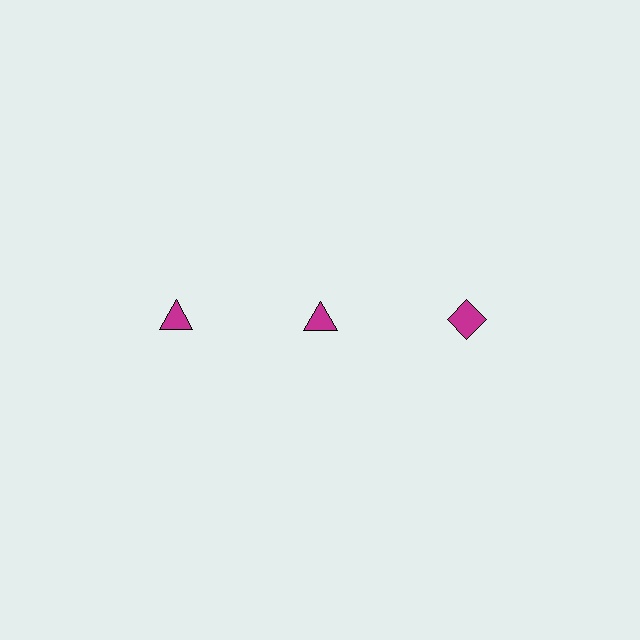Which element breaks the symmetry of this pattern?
The magenta diamond in the top row, center column breaks the symmetry. All other shapes are magenta triangles.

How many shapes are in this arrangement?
There are 3 shapes arranged in a grid pattern.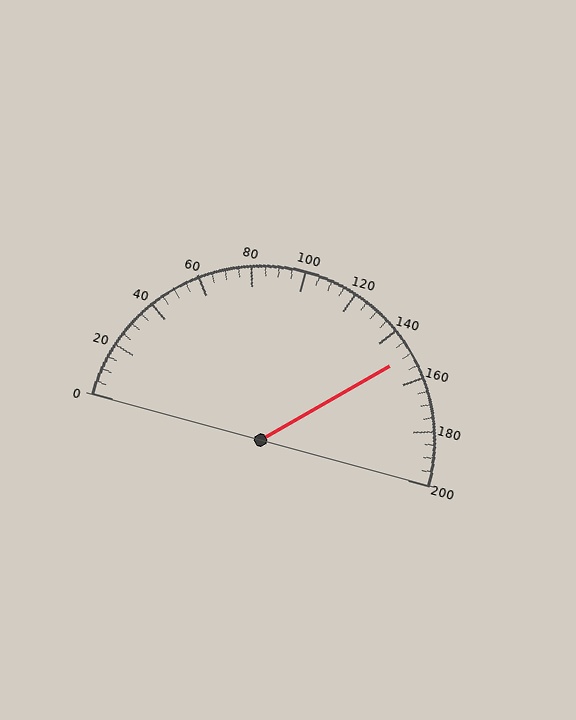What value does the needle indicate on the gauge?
The needle indicates approximately 150.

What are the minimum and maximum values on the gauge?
The gauge ranges from 0 to 200.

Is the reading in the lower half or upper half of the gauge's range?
The reading is in the upper half of the range (0 to 200).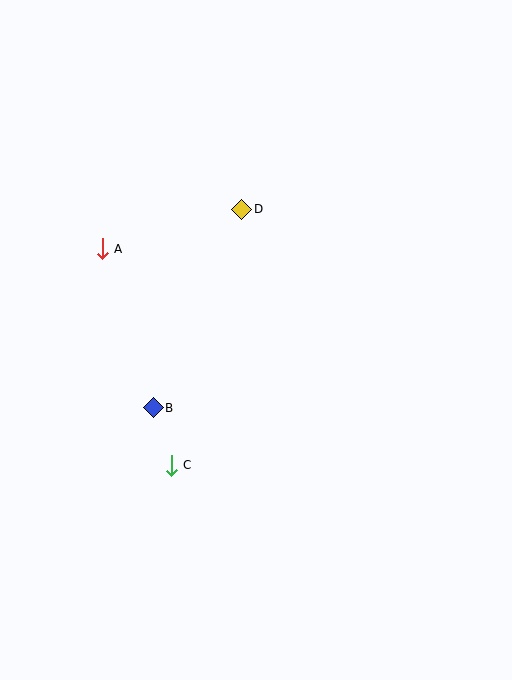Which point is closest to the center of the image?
Point B at (153, 408) is closest to the center.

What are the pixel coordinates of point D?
Point D is at (242, 209).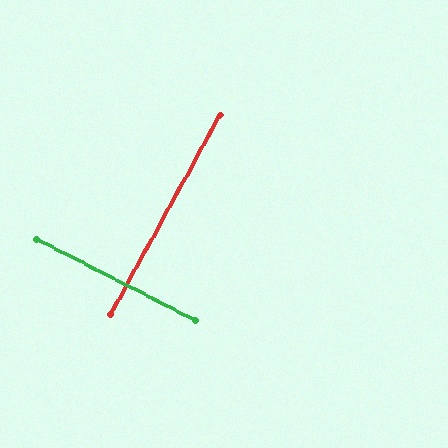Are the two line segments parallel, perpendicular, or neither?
Perpendicular — they meet at approximately 88°.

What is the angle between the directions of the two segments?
Approximately 88 degrees.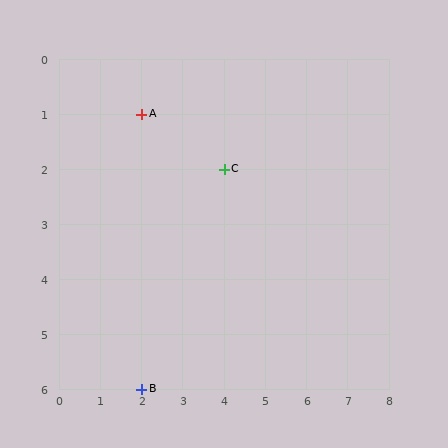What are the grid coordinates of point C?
Point C is at grid coordinates (4, 2).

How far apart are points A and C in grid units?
Points A and C are 2 columns and 1 row apart (about 2.2 grid units diagonally).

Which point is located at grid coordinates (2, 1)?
Point A is at (2, 1).